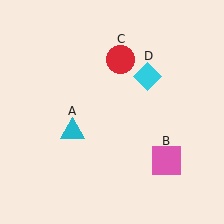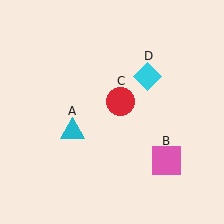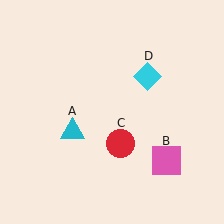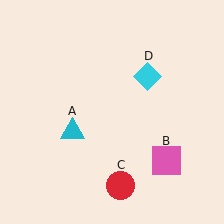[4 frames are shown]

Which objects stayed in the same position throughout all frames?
Cyan triangle (object A) and pink square (object B) and cyan diamond (object D) remained stationary.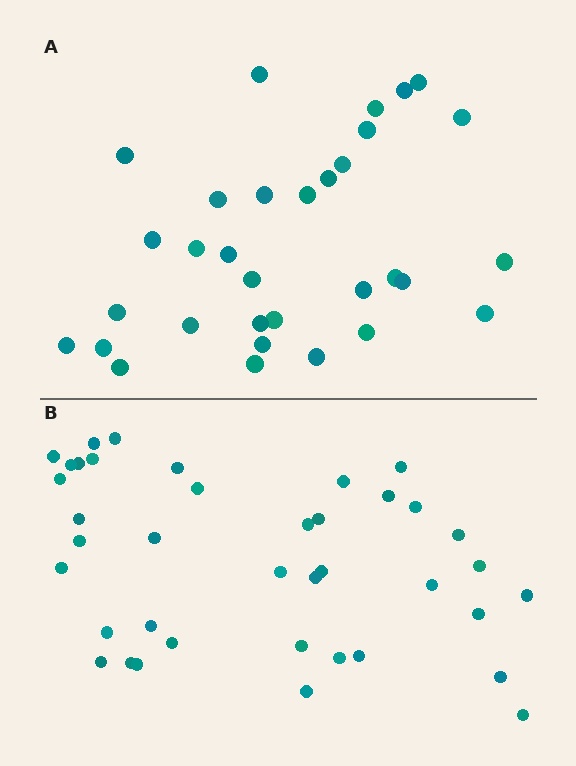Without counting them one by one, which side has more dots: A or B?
Region B (the bottom region) has more dots.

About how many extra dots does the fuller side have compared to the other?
Region B has roughly 8 or so more dots than region A.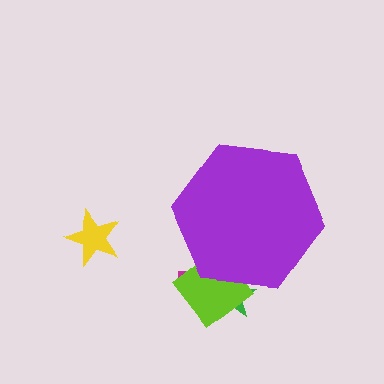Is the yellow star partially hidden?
No, the yellow star is fully visible.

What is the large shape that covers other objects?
A purple hexagon.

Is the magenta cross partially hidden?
Yes, the magenta cross is partially hidden behind the purple hexagon.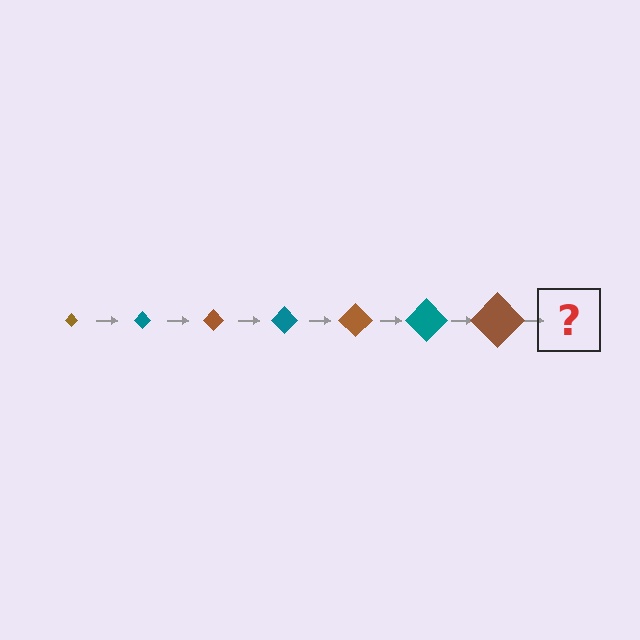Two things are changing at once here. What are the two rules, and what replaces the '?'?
The two rules are that the diamond grows larger each step and the color cycles through brown and teal. The '?' should be a teal diamond, larger than the previous one.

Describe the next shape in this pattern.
It should be a teal diamond, larger than the previous one.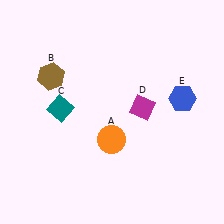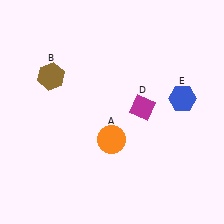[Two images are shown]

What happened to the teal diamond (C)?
The teal diamond (C) was removed in Image 2. It was in the top-left area of Image 1.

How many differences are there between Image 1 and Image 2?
There is 1 difference between the two images.